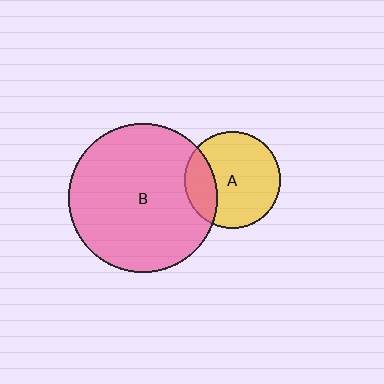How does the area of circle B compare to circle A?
Approximately 2.4 times.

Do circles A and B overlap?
Yes.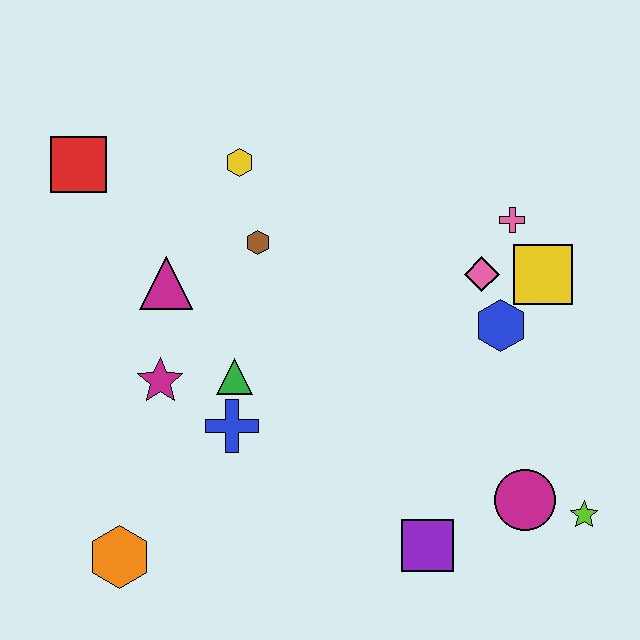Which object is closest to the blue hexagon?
The pink diamond is closest to the blue hexagon.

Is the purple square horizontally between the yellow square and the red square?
Yes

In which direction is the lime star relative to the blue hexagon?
The lime star is below the blue hexagon.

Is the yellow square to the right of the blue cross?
Yes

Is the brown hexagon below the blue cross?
No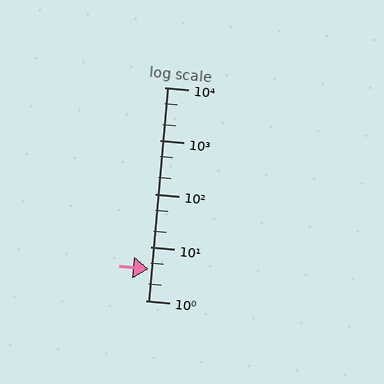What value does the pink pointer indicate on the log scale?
The pointer indicates approximately 3.9.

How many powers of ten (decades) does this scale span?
The scale spans 4 decades, from 1 to 10000.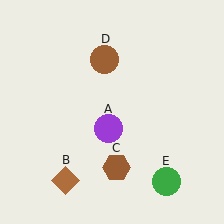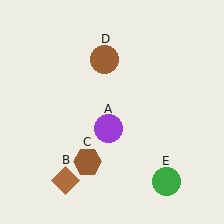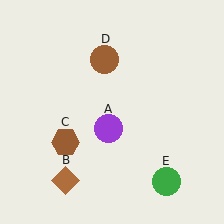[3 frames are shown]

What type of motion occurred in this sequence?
The brown hexagon (object C) rotated clockwise around the center of the scene.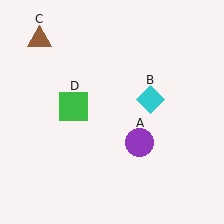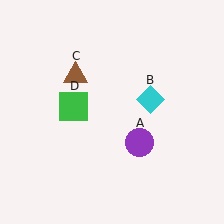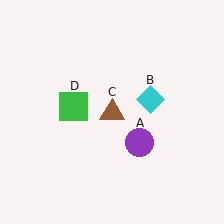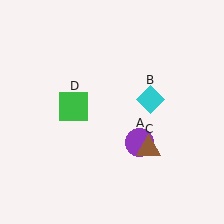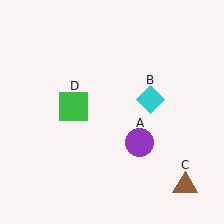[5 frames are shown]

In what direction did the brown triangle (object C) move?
The brown triangle (object C) moved down and to the right.